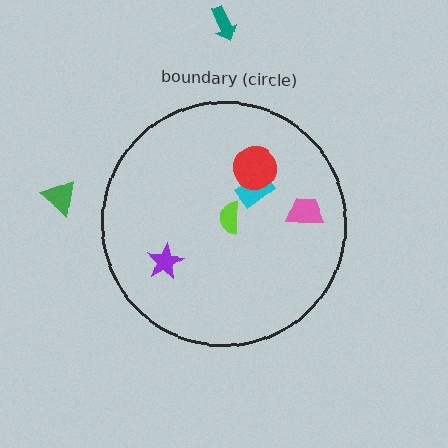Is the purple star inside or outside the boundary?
Inside.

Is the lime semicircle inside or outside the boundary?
Inside.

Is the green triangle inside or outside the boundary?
Outside.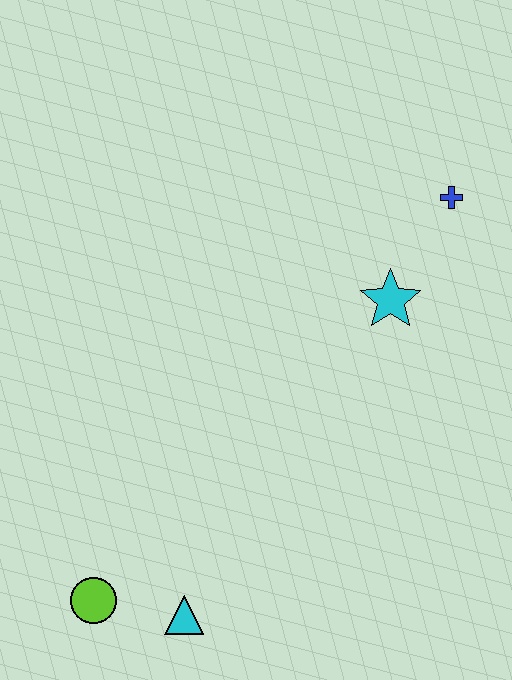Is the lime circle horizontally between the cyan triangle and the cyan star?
No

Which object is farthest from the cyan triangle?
The blue cross is farthest from the cyan triangle.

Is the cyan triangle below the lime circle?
Yes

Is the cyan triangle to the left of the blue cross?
Yes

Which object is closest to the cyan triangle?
The lime circle is closest to the cyan triangle.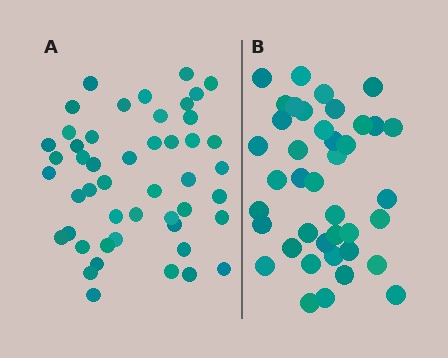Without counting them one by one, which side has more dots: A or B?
Region A (the left region) has more dots.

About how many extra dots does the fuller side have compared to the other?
Region A has roughly 8 or so more dots than region B.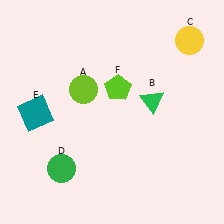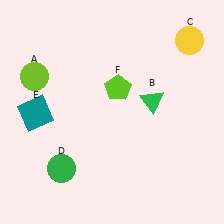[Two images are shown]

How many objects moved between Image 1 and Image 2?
1 object moved between the two images.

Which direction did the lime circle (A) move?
The lime circle (A) moved left.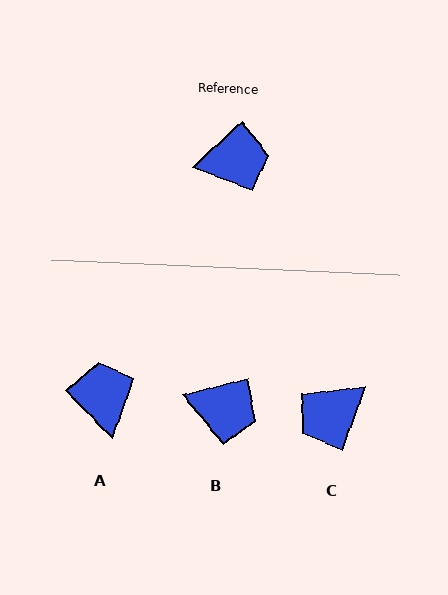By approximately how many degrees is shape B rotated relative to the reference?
Approximately 29 degrees clockwise.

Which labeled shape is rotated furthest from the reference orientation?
C, about 152 degrees away.